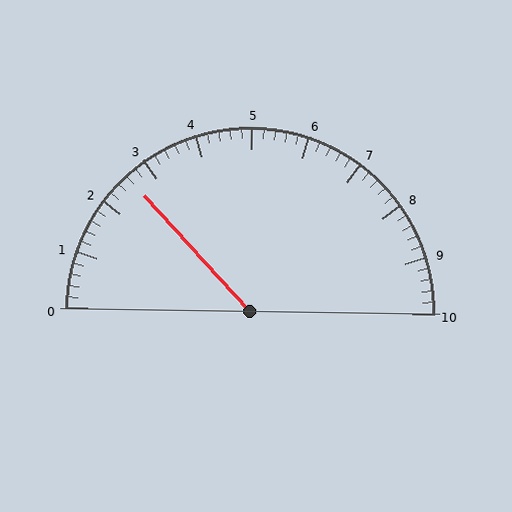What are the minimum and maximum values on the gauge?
The gauge ranges from 0 to 10.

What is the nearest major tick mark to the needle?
The nearest major tick mark is 3.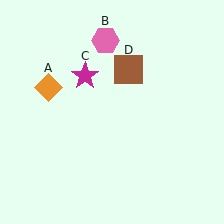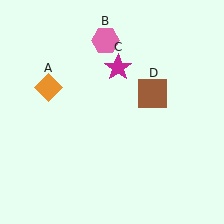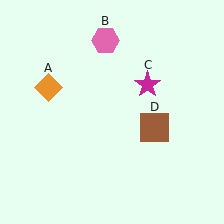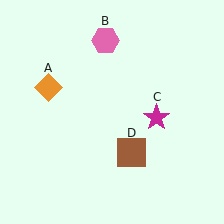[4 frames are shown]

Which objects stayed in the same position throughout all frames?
Orange diamond (object A) and pink hexagon (object B) remained stationary.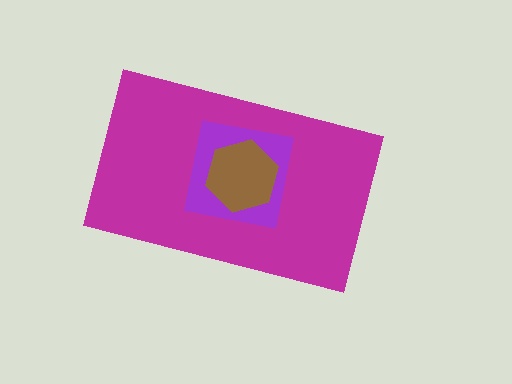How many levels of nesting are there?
3.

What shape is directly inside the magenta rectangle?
The purple square.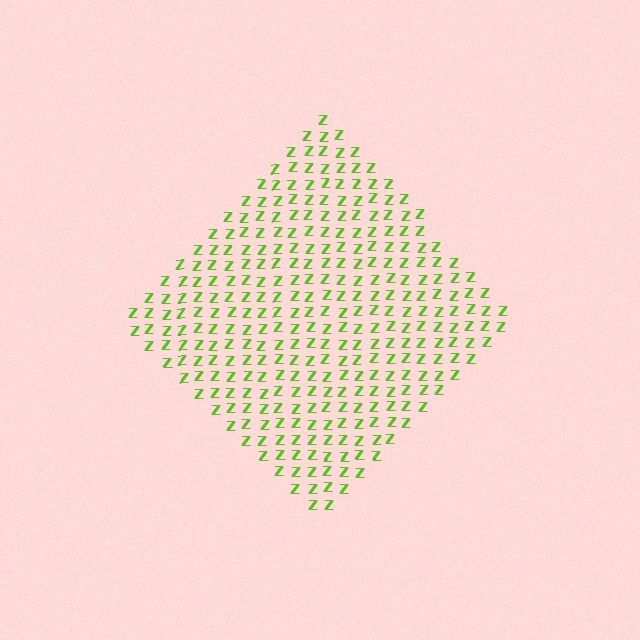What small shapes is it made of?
It is made of small letter Z's.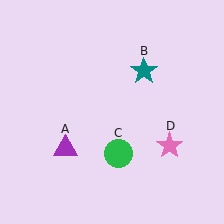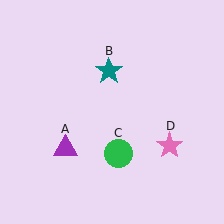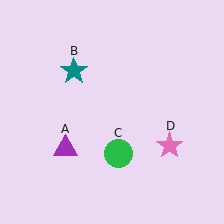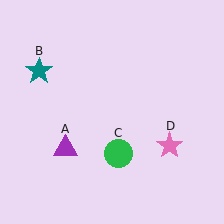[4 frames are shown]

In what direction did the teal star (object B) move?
The teal star (object B) moved left.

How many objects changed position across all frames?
1 object changed position: teal star (object B).